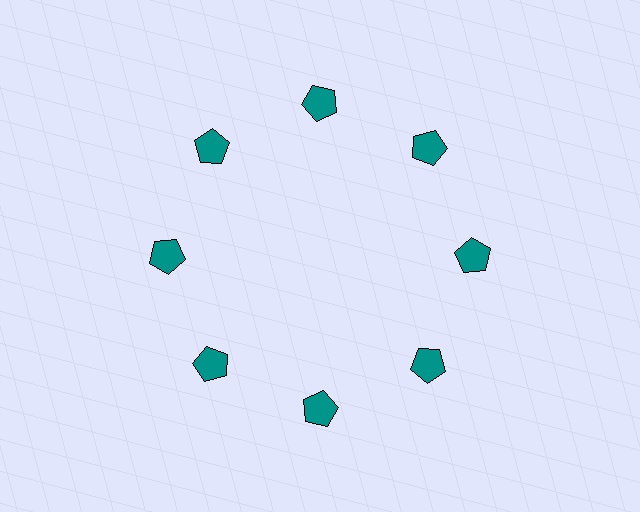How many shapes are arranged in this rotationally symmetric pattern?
There are 8 shapes, arranged in 8 groups of 1.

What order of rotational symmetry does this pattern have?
This pattern has 8-fold rotational symmetry.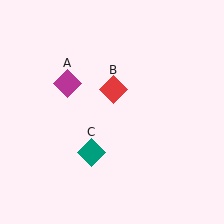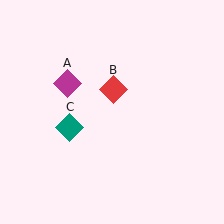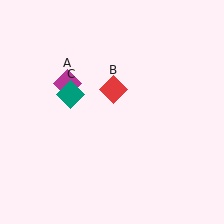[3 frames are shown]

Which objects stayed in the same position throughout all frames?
Magenta diamond (object A) and red diamond (object B) remained stationary.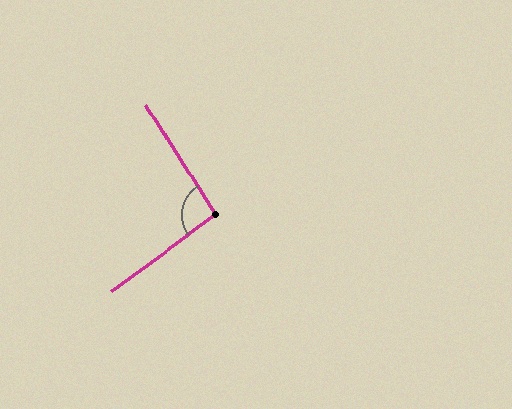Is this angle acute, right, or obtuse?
It is approximately a right angle.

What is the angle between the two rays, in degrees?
Approximately 94 degrees.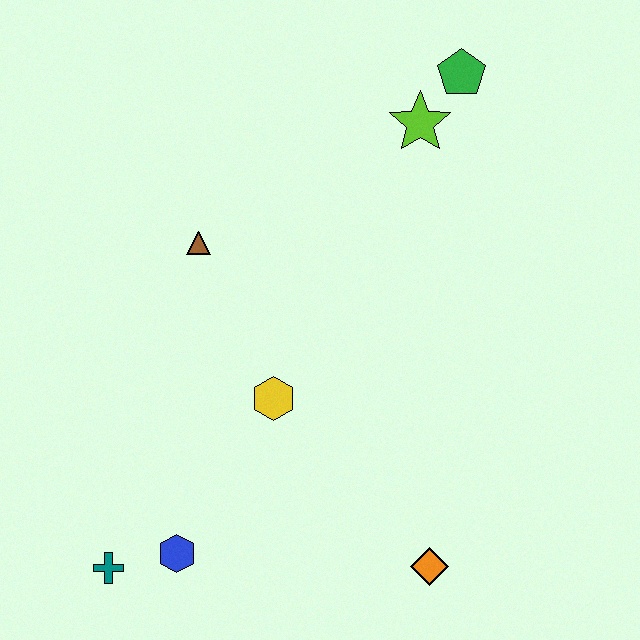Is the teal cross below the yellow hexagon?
Yes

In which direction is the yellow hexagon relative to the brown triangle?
The yellow hexagon is below the brown triangle.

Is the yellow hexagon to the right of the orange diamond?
No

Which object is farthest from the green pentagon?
The teal cross is farthest from the green pentagon.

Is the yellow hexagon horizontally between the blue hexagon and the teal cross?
No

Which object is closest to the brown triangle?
The yellow hexagon is closest to the brown triangle.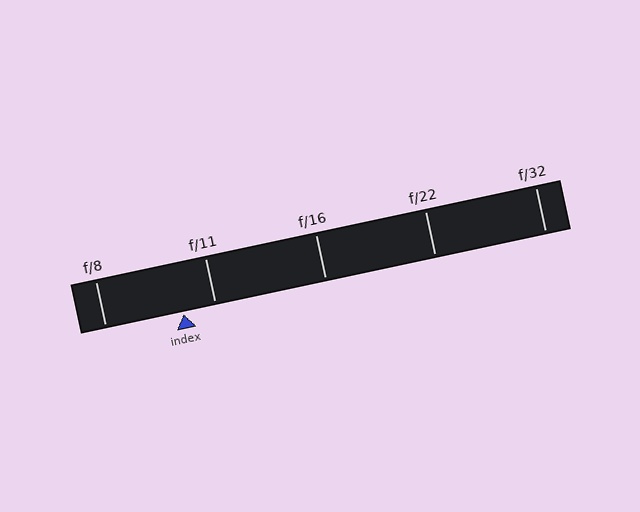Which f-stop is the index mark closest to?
The index mark is closest to f/11.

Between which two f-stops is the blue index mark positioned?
The index mark is between f/8 and f/11.